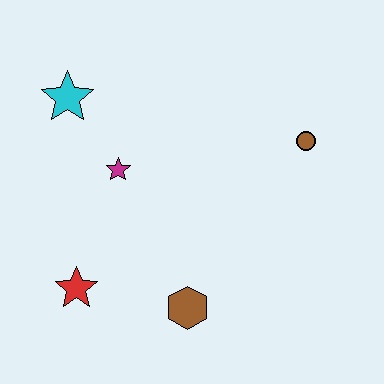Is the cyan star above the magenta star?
Yes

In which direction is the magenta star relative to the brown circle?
The magenta star is to the left of the brown circle.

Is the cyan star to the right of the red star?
No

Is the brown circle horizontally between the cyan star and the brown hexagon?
No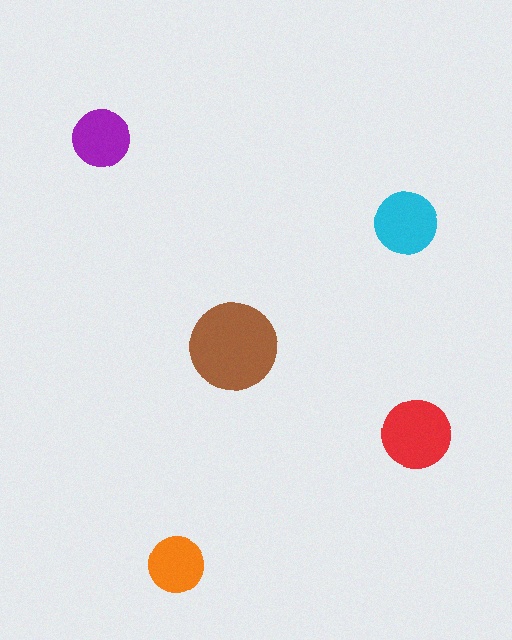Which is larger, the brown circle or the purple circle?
The brown one.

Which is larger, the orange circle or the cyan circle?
The cyan one.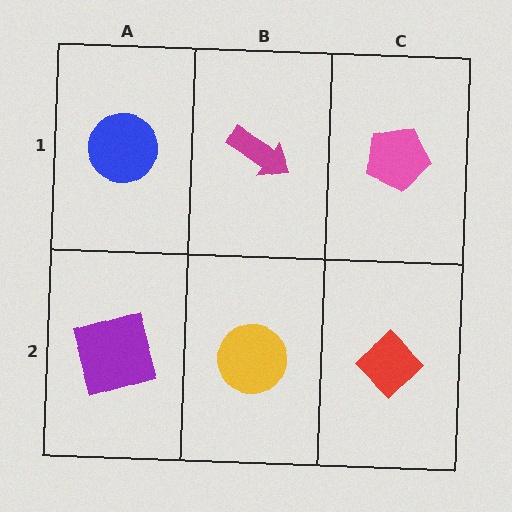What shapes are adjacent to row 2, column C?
A pink pentagon (row 1, column C), a yellow circle (row 2, column B).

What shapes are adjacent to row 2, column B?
A magenta arrow (row 1, column B), a purple square (row 2, column A), a red diamond (row 2, column C).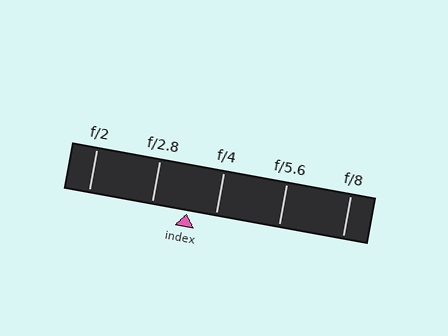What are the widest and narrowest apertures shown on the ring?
The widest aperture shown is f/2 and the narrowest is f/8.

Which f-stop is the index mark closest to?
The index mark is closest to f/4.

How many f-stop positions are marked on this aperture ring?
There are 5 f-stop positions marked.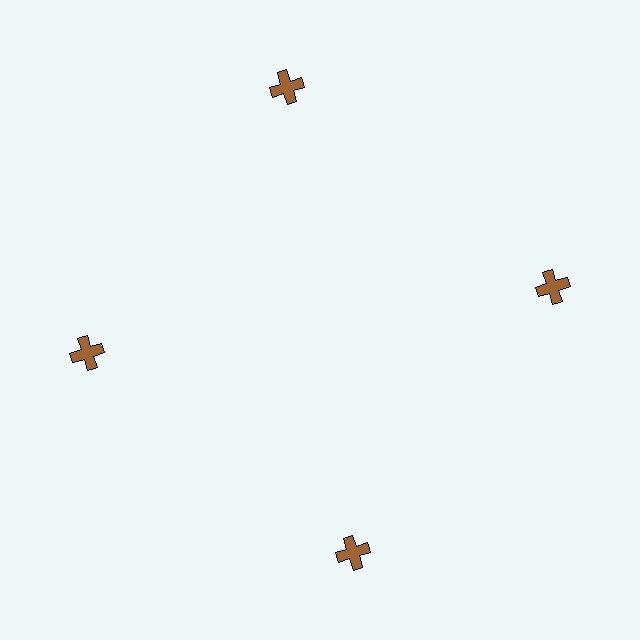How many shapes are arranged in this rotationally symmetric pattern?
There are 4 shapes, arranged in 4 groups of 1.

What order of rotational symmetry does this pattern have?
This pattern has 4-fold rotational symmetry.